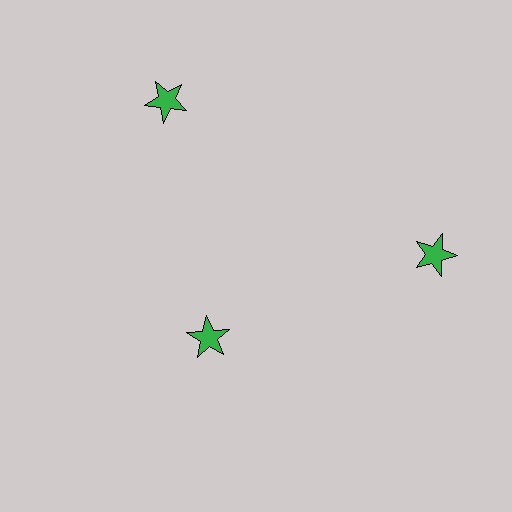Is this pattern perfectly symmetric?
No. The 3 green stars are arranged in a ring, but one element near the 7 o'clock position is pulled inward toward the center, breaking the 3-fold rotational symmetry.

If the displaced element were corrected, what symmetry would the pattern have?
It would have 3-fold rotational symmetry — the pattern would map onto itself every 120 degrees.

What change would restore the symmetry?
The symmetry would be restored by moving it outward, back onto the ring so that all 3 stars sit at equal angles and equal distance from the center.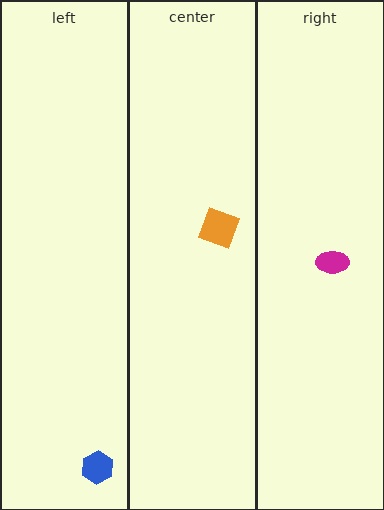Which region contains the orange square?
The center region.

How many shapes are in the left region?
1.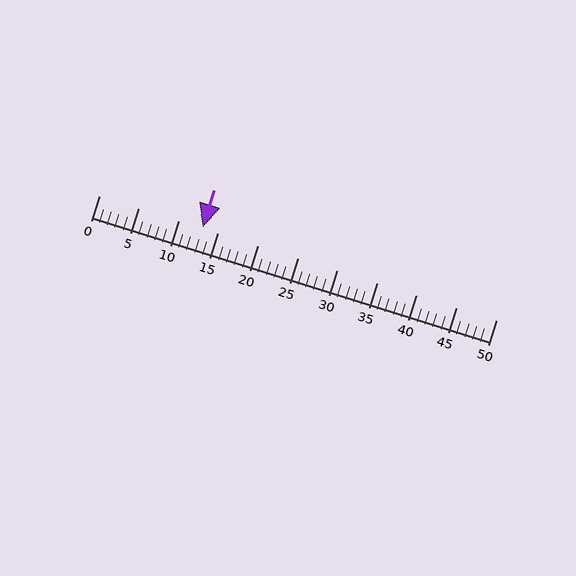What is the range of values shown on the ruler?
The ruler shows values from 0 to 50.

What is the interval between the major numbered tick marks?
The major tick marks are spaced 5 units apart.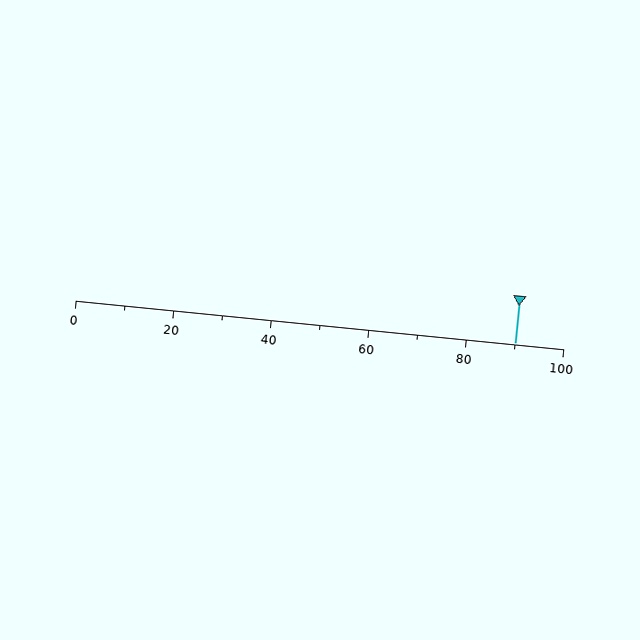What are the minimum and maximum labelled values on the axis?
The axis runs from 0 to 100.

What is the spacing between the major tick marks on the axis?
The major ticks are spaced 20 apart.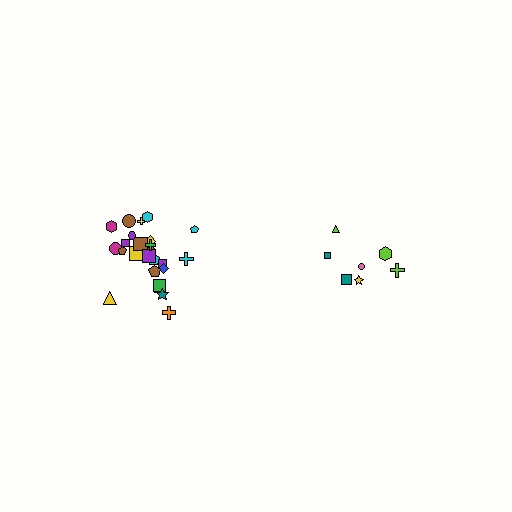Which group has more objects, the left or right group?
The left group.